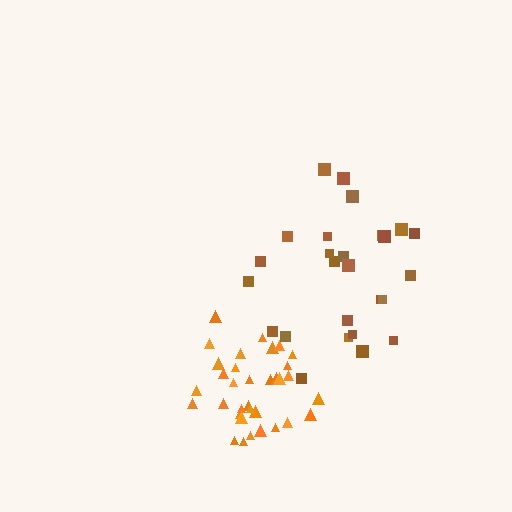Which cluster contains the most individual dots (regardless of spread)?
Orange (34).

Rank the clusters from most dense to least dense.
orange, brown.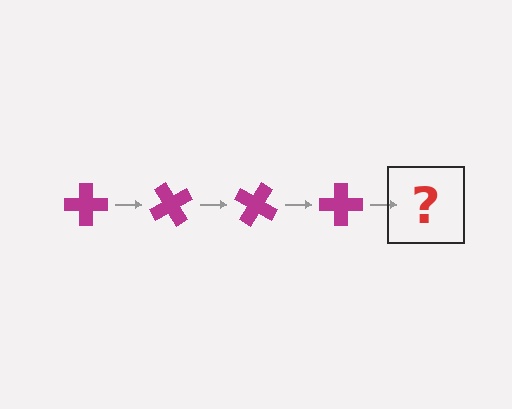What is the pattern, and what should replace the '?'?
The pattern is that the cross rotates 60 degrees each step. The '?' should be a magenta cross rotated 240 degrees.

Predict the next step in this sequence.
The next step is a magenta cross rotated 240 degrees.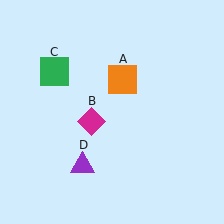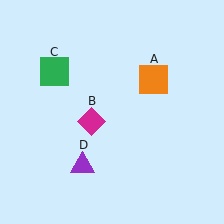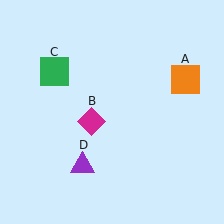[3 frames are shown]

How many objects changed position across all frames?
1 object changed position: orange square (object A).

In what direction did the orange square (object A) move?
The orange square (object A) moved right.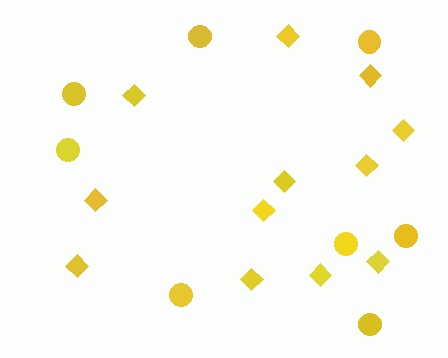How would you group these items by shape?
There are 2 groups: one group of diamonds (12) and one group of circles (8).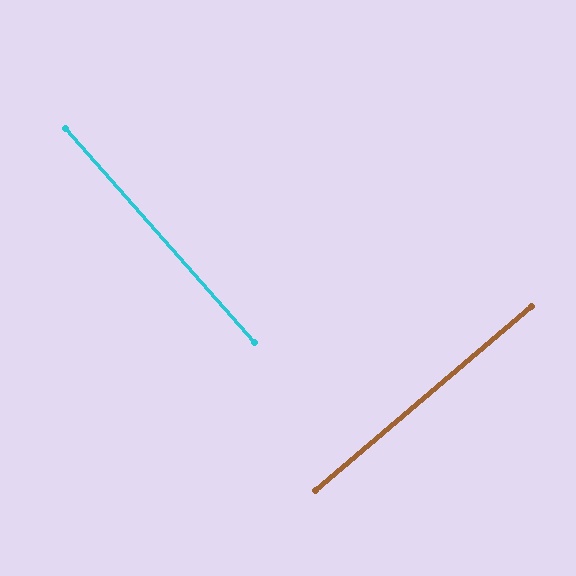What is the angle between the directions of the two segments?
Approximately 89 degrees.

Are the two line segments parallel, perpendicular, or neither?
Perpendicular — they meet at approximately 89°.